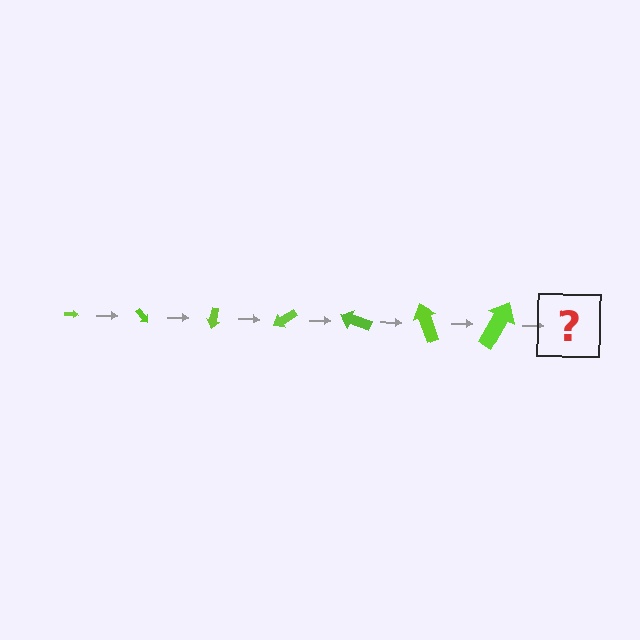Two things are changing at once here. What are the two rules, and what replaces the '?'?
The two rules are that the arrow grows larger each step and it rotates 50 degrees each step. The '?' should be an arrow, larger than the previous one and rotated 350 degrees from the start.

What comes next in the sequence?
The next element should be an arrow, larger than the previous one and rotated 350 degrees from the start.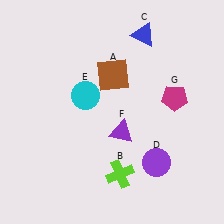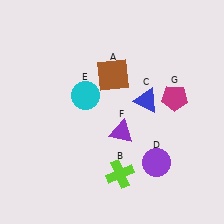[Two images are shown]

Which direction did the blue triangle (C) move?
The blue triangle (C) moved down.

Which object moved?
The blue triangle (C) moved down.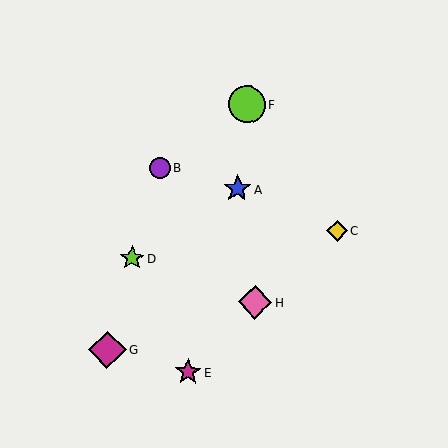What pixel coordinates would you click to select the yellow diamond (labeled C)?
Click at (337, 231) to select the yellow diamond C.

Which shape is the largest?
The magenta diamond (labeled G) is the largest.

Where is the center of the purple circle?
The center of the purple circle is at (160, 168).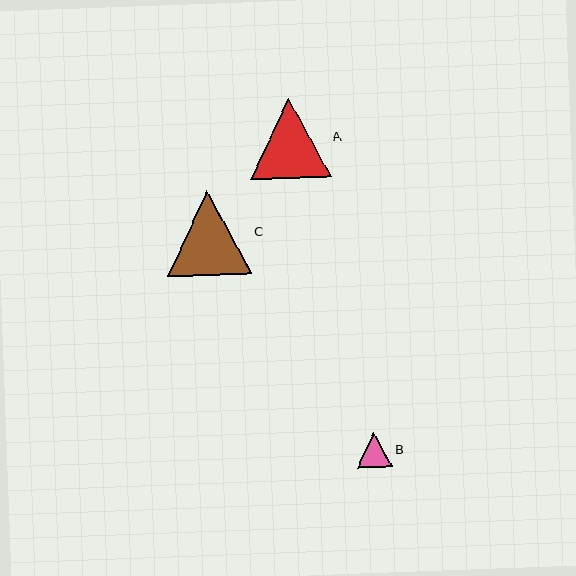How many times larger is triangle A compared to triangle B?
Triangle A is approximately 2.3 times the size of triangle B.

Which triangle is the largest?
Triangle C is the largest with a size of approximately 85 pixels.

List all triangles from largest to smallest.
From largest to smallest: C, A, B.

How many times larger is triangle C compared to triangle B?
Triangle C is approximately 2.4 times the size of triangle B.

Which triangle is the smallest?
Triangle B is the smallest with a size of approximately 35 pixels.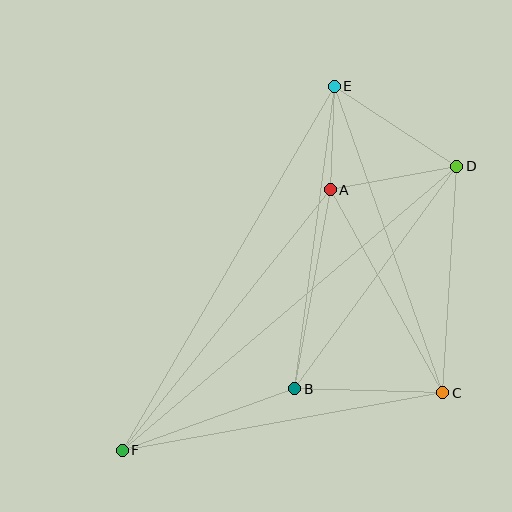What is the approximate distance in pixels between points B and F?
The distance between B and F is approximately 183 pixels.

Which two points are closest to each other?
Points A and E are closest to each other.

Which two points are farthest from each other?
Points D and F are farthest from each other.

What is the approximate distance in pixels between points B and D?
The distance between B and D is approximately 275 pixels.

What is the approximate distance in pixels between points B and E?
The distance between B and E is approximately 305 pixels.